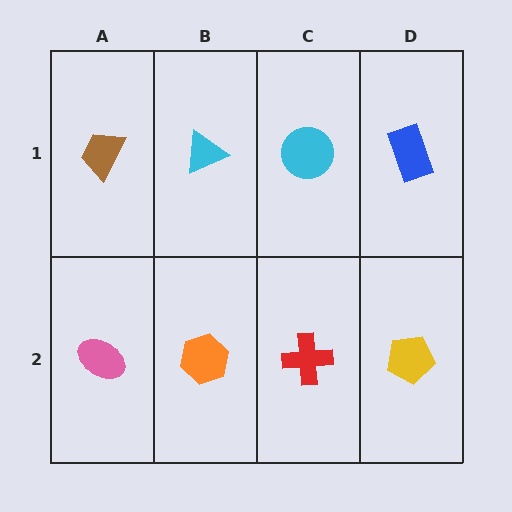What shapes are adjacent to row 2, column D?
A blue rectangle (row 1, column D), a red cross (row 2, column C).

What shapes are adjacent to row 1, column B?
An orange hexagon (row 2, column B), a brown trapezoid (row 1, column A), a cyan circle (row 1, column C).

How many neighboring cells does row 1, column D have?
2.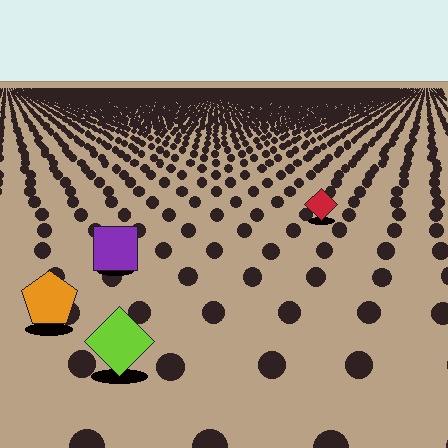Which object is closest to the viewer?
The lime diamond is closest. The texture marks near it are larger and more spread out.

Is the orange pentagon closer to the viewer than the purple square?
Yes. The orange pentagon is closer — you can tell from the texture gradient: the ground texture is coarser near it.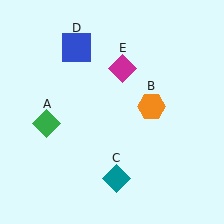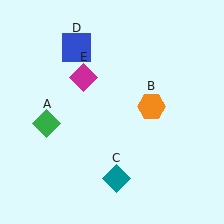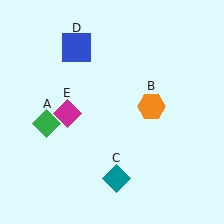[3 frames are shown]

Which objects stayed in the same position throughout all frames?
Green diamond (object A) and orange hexagon (object B) and teal diamond (object C) and blue square (object D) remained stationary.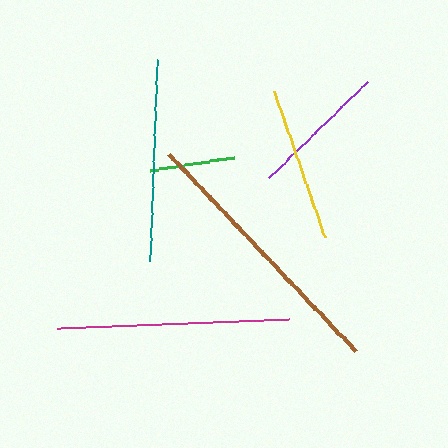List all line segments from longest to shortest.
From longest to shortest: brown, magenta, teal, yellow, purple, green.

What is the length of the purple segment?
The purple segment is approximately 138 pixels long.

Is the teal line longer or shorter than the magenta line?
The magenta line is longer than the teal line.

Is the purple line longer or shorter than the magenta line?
The magenta line is longer than the purple line.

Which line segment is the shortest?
The green line is the shortest at approximately 86 pixels.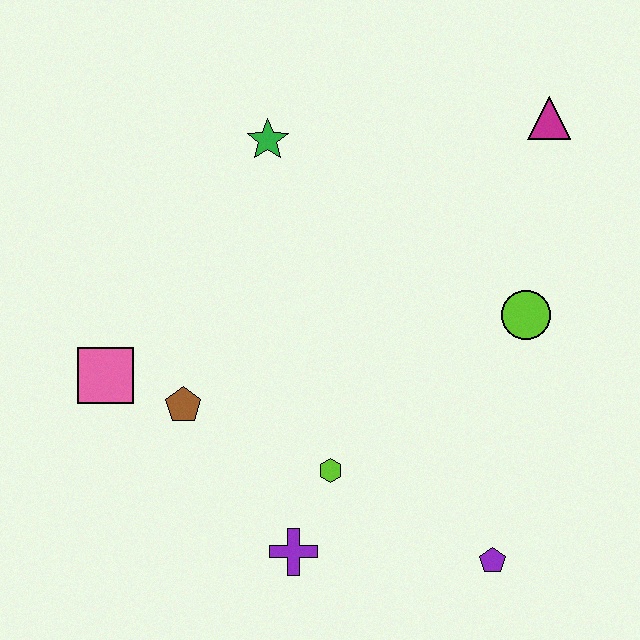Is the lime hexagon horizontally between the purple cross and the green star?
No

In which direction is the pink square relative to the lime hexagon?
The pink square is to the left of the lime hexagon.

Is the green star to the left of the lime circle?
Yes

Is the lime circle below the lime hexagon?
No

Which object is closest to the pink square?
The brown pentagon is closest to the pink square.